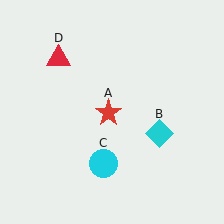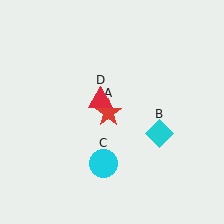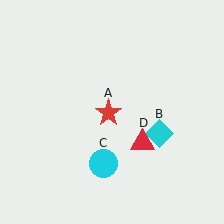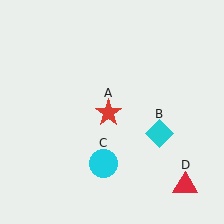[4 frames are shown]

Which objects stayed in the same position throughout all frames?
Red star (object A) and cyan diamond (object B) and cyan circle (object C) remained stationary.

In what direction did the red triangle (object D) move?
The red triangle (object D) moved down and to the right.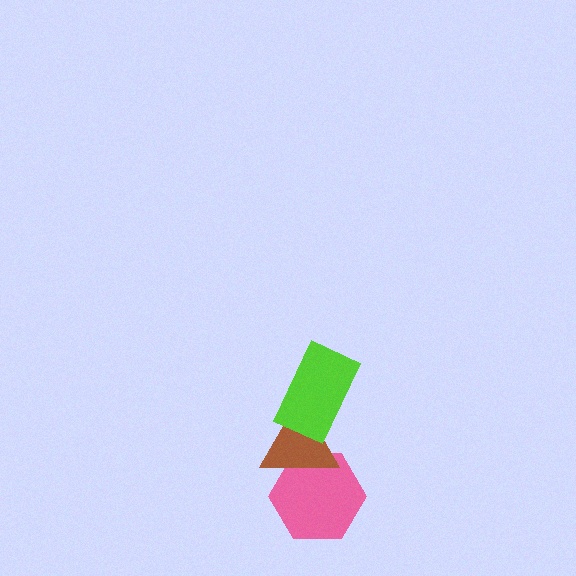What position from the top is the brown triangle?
The brown triangle is 2nd from the top.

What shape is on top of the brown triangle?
The lime rectangle is on top of the brown triangle.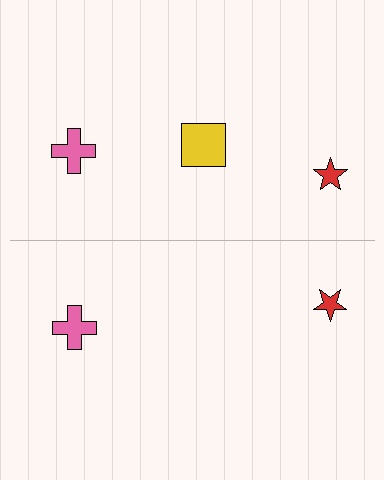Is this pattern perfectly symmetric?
No, the pattern is not perfectly symmetric. A yellow square is missing from the bottom side.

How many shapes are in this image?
There are 5 shapes in this image.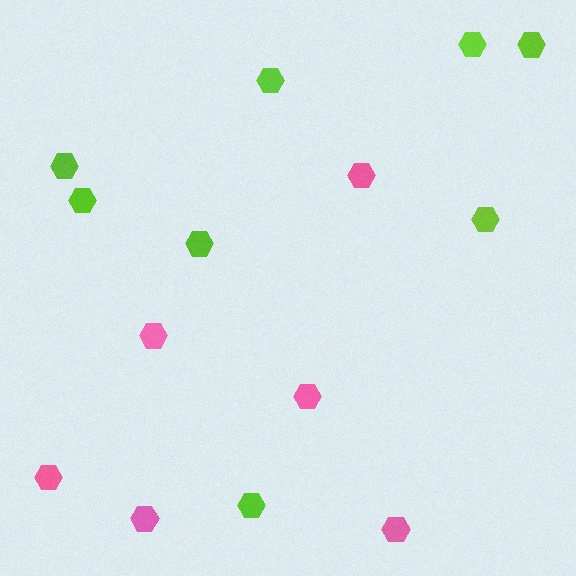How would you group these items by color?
There are 2 groups: one group of lime hexagons (8) and one group of pink hexagons (6).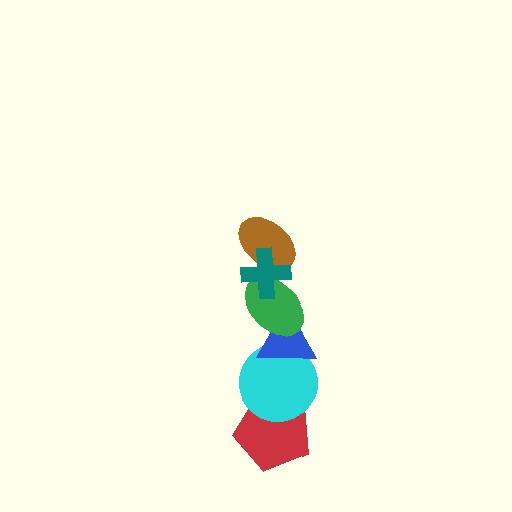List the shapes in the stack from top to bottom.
From top to bottom: the teal cross, the brown ellipse, the green ellipse, the blue triangle, the cyan circle, the red pentagon.